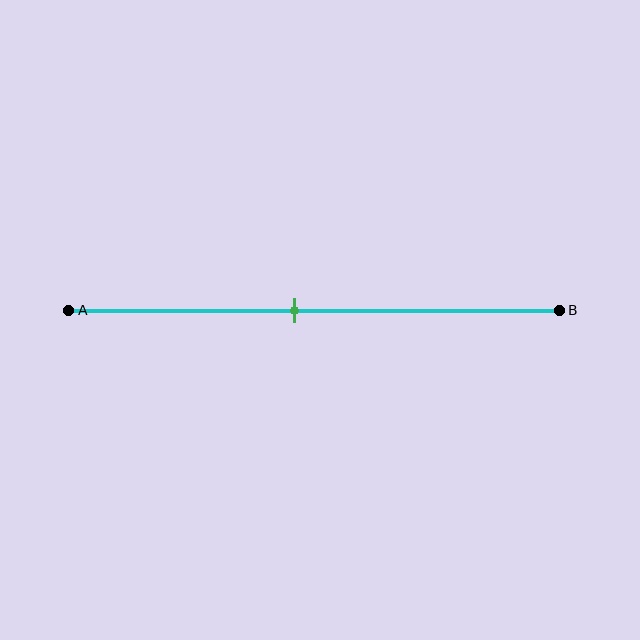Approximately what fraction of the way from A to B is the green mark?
The green mark is approximately 45% of the way from A to B.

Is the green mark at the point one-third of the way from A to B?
No, the mark is at about 45% from A, not at the 33% one-third point.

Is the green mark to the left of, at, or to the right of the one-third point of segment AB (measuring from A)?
The green mark is to the right of the one-third point of segment AB.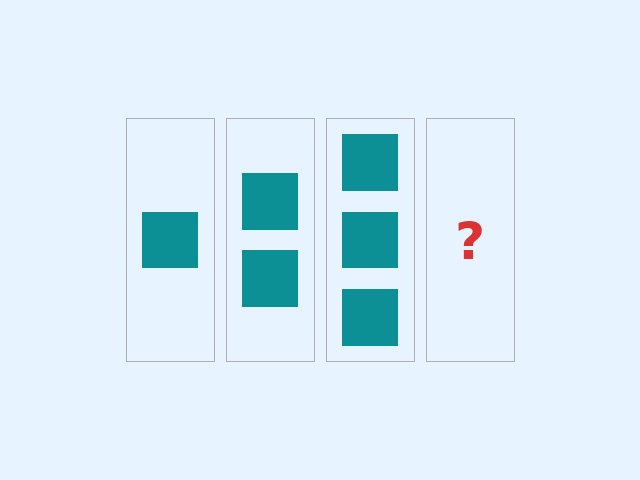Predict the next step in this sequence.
The next step is 4 squares.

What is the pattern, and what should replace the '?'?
The pattern is that each step adds one more square. The '?' should be 4 squares.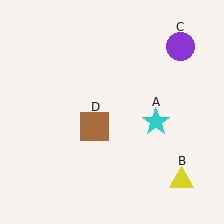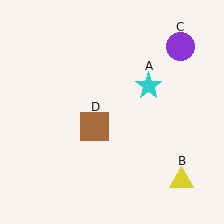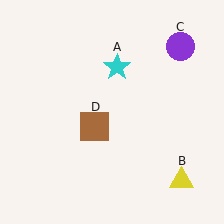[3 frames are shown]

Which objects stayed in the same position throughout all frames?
Yellow triangle (object B) and purple circle (object C) and brown square (object D) remained stationary.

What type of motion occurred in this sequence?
The cyan star (object A) rotated counterclockwise around the center of the scene.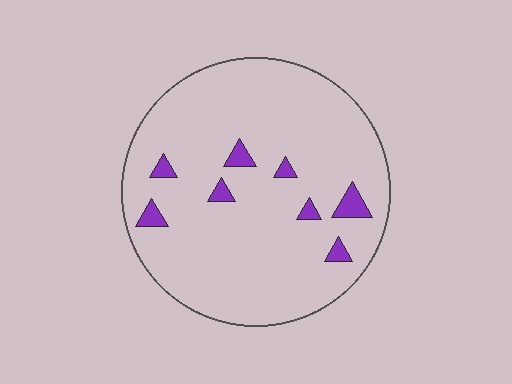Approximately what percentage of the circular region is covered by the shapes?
Approximately 5%.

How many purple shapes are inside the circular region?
8.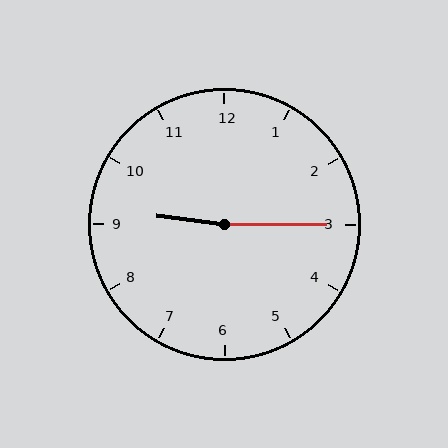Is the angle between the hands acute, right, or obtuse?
It is obtuse.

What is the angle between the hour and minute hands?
Approximately 172 degrees.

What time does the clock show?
9:15.